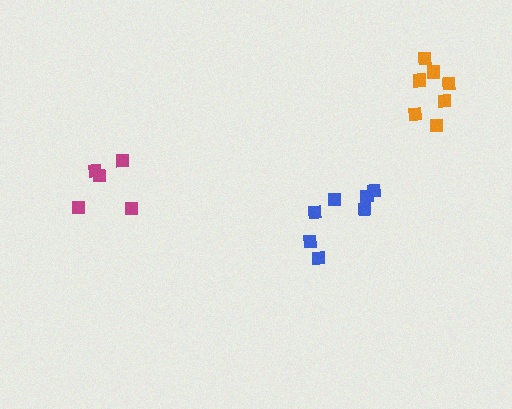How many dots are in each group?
Group 1: 7 dots, Group 2: 5 dots, Group 3: 7 dots (19 total).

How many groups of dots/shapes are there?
There are 3 groups.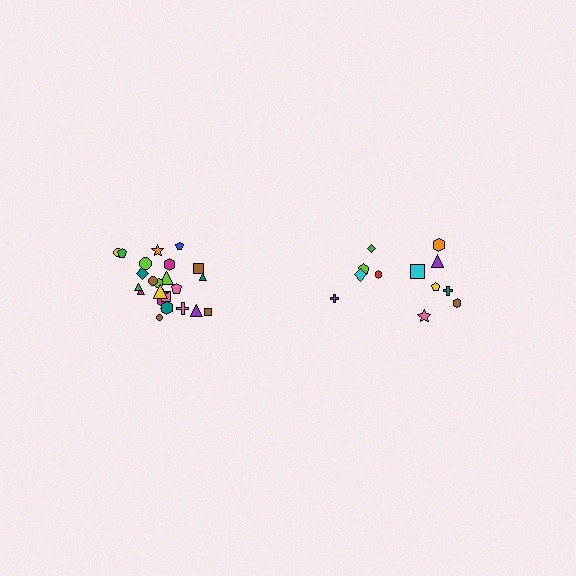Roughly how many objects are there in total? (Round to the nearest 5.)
Roughly 35 objects in total.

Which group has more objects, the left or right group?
The left group.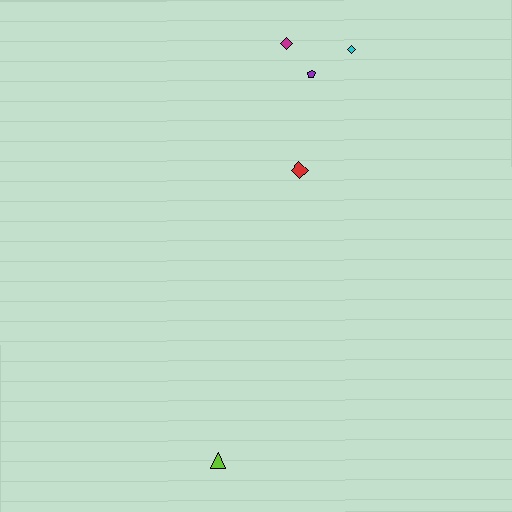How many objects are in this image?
There are 5 objects.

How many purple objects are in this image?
There is 1 purple object.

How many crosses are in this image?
There are no crosses.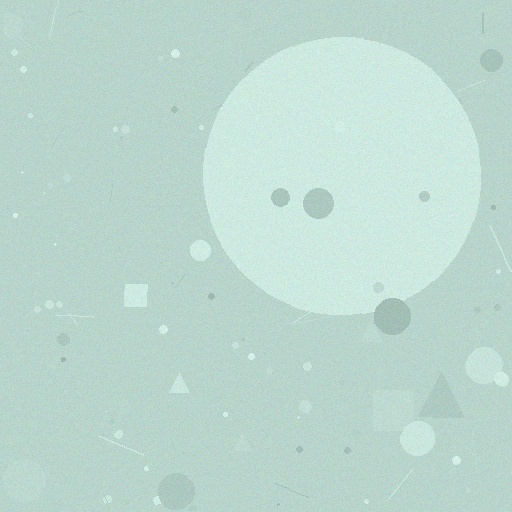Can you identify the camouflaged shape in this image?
The camouflaged shape is a circle.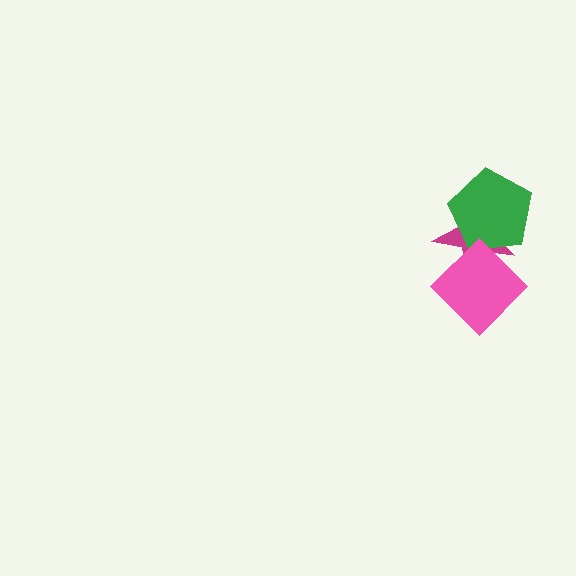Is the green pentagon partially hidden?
Yes, it is partially covered by another shape.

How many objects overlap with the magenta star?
2 objects overlap with the magenta star.